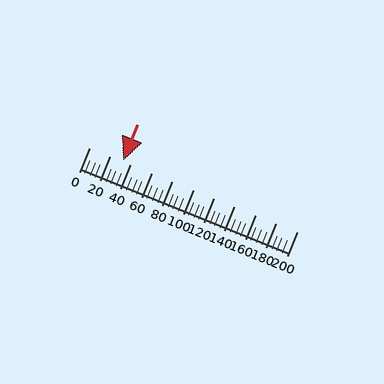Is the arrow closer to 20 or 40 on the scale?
The arrow is closer to 40.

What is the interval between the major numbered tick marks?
The major tick marks are spaced 20 units apart.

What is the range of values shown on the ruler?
The ruler shows values from 0 to 200.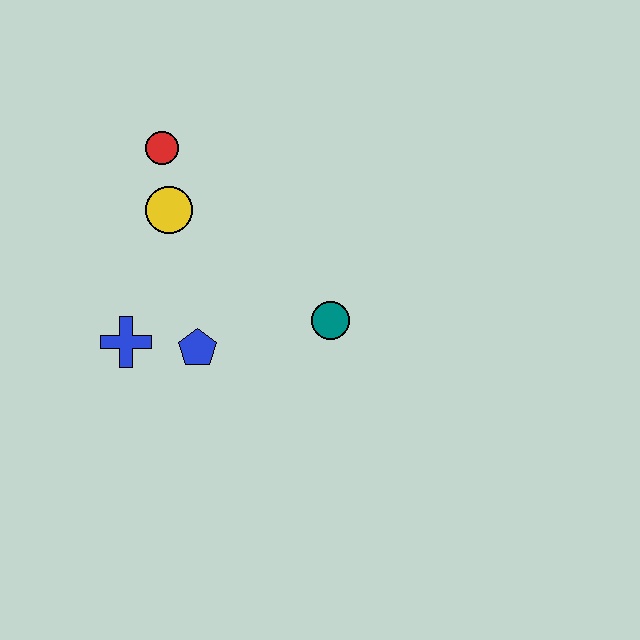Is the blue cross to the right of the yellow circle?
No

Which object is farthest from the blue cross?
The teal circle is farthest from the blue cross.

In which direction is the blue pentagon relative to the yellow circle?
The blue pentagon is below the yellow circle.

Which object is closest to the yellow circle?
The red circle is closest to the yellow circle.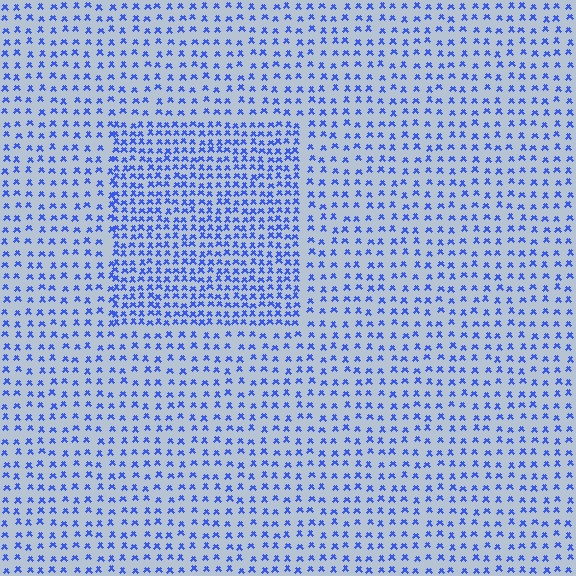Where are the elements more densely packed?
The elements are more densely packed inside the rectangle boundary.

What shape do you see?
I see a rectangle.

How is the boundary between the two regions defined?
The boundary is defined by a change in element density (approximately 1.9x ratio). All elements are the same color, size, and shape.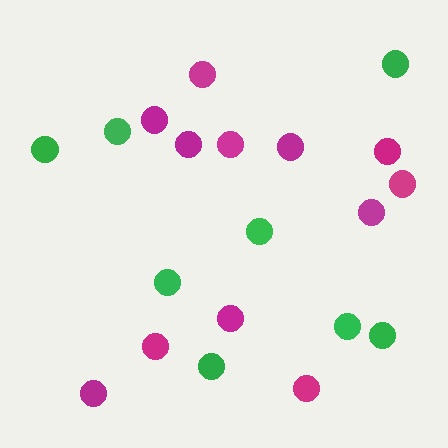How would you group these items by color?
There are 2 groups: one group of green circles (8) and one group of magenta circles (12).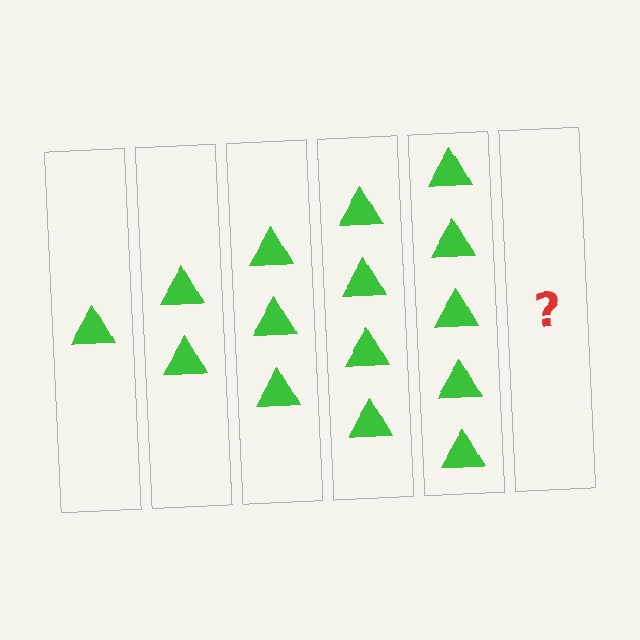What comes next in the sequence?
The next element should be 6 triangles.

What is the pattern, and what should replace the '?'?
The pattern is that each step adds one more triangle. The '?' should be 6 triangles.